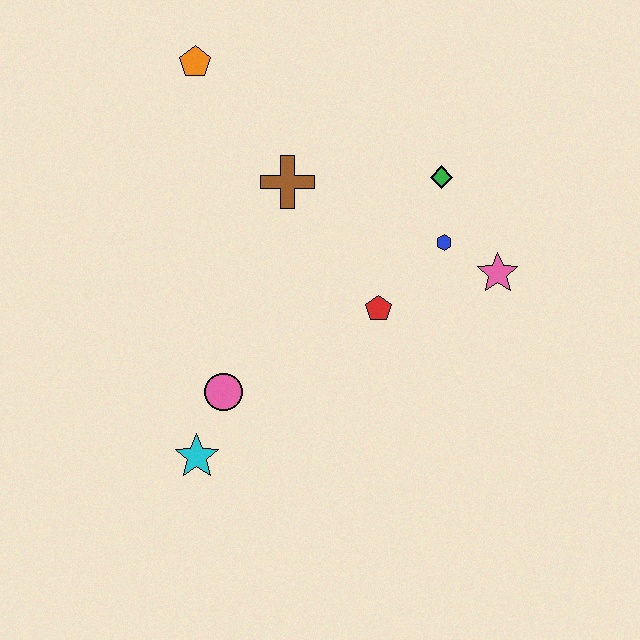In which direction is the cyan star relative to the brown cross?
The cyan star is below the brown cross.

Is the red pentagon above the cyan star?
Yes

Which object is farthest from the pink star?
The orange pentagon is farthest from the pink star.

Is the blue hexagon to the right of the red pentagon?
Yes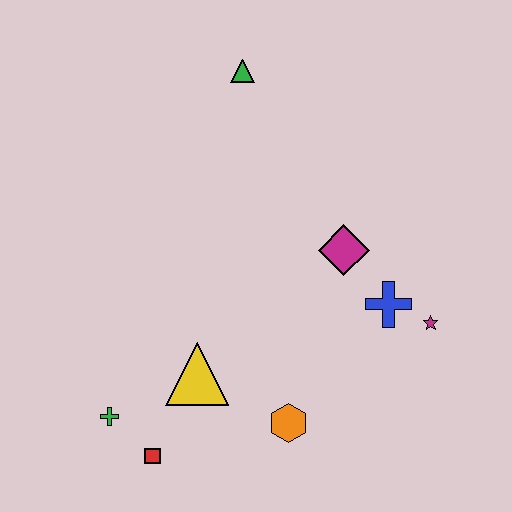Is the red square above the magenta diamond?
No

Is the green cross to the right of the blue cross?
No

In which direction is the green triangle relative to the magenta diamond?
The green triangle is above the magenta diamond.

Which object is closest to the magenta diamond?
The blue cross is closest to the magenta diamond.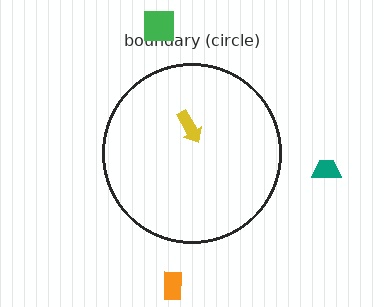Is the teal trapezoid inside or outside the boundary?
Outside.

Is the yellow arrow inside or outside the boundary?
Inside.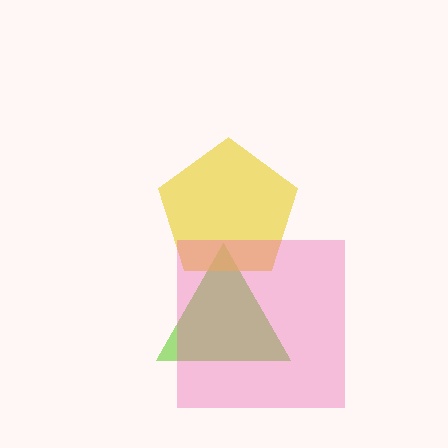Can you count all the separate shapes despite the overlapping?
Yes, there are 3 separate shapes.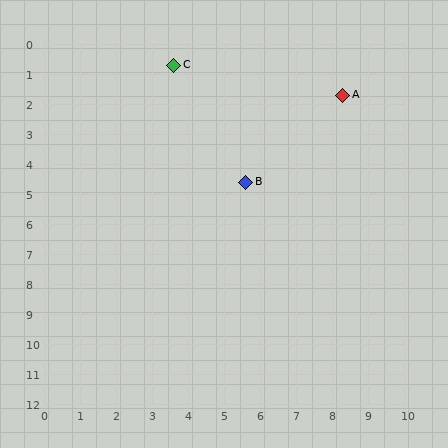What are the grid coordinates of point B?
Point B is at approximately (5.6, 4.6).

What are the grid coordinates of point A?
Point A is at approximately (8.3, 1.7).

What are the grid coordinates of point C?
Point C is at approximately (3.6, 0.7).